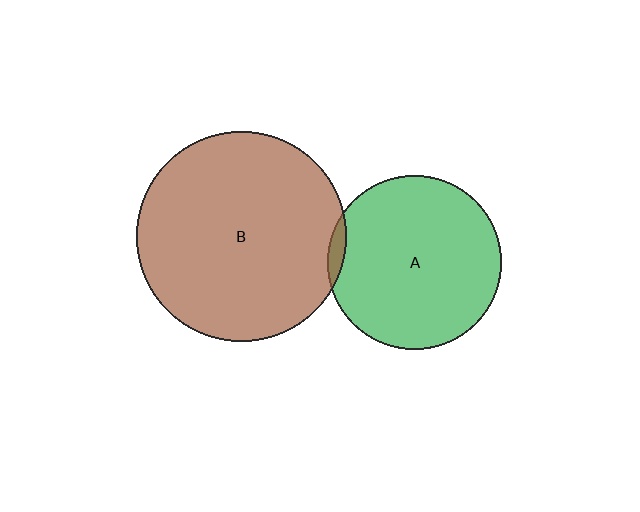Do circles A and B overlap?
Yes.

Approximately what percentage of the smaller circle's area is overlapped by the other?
Approximately 5%.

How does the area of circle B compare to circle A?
Approximately 1.5 times.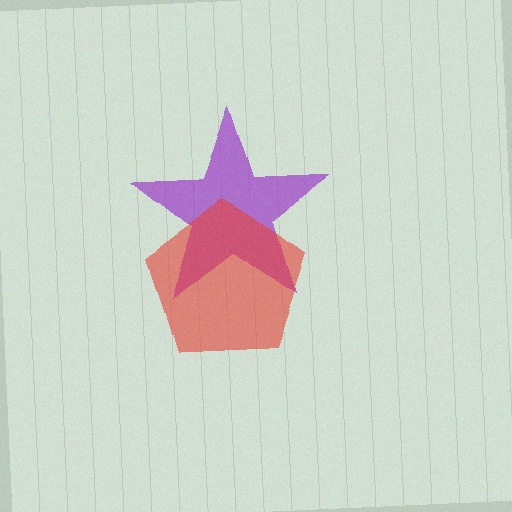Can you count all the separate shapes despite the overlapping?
Yes, there are 2 separate shapes.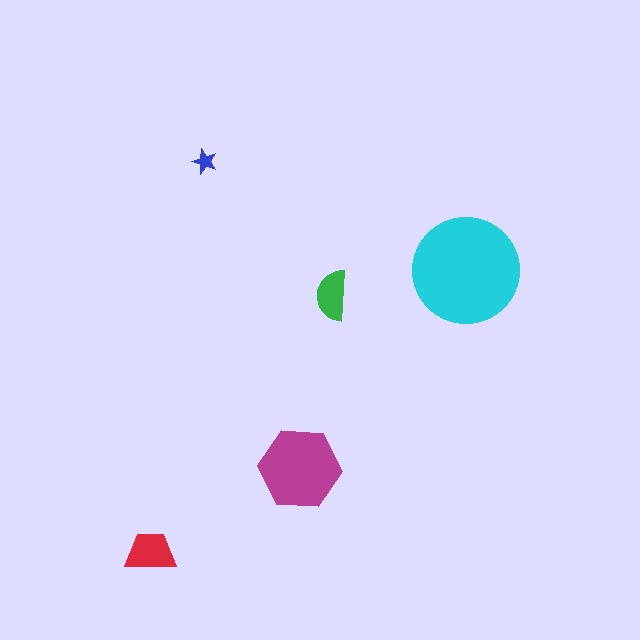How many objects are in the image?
There are 5 objects in the image.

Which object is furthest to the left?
The red trapezoid is leftmost.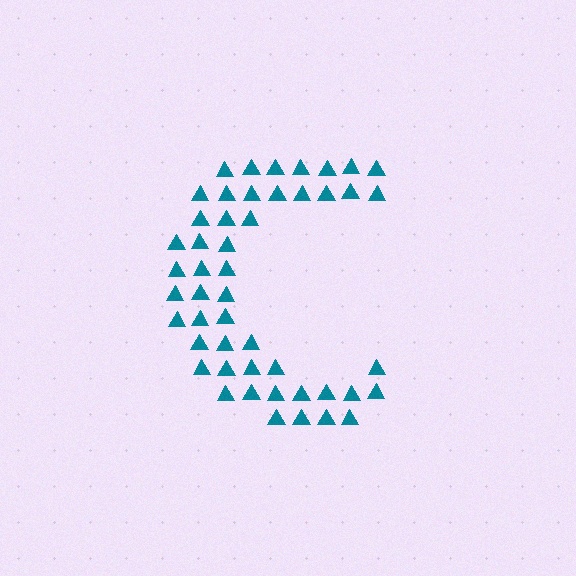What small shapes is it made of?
It is made of small triangles.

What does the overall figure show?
The overall figure shows the letter C.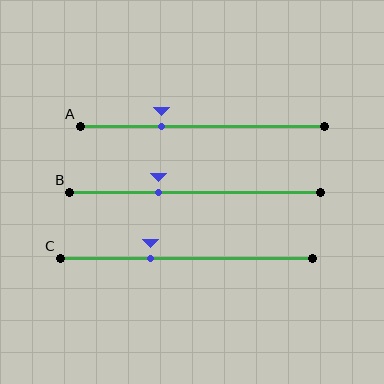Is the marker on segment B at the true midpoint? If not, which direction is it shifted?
No, the marker on segment B is shifted to the left by about 15% of the segment length.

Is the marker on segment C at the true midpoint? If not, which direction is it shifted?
No, the marker on segment C is shifted to the left by about 14% of the segment length.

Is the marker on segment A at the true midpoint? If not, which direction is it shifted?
No, the marker on segment A is shifted to the left by about 17% of the segment length.